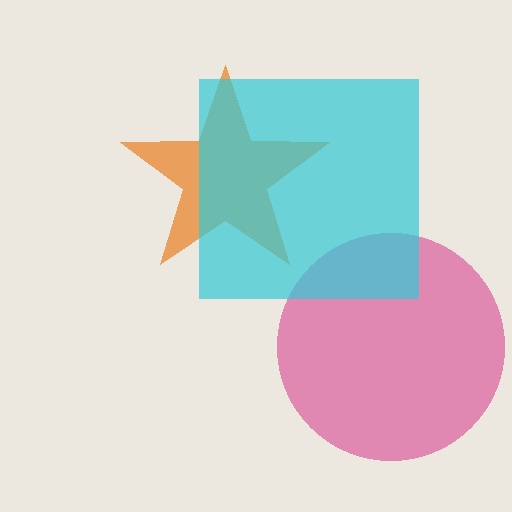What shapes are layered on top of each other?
The layered shapes are: a magenta circle, an orange star, a cyan square.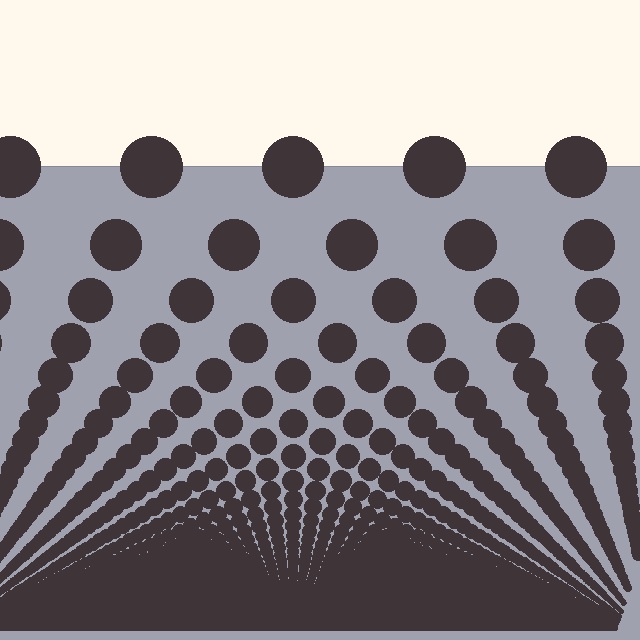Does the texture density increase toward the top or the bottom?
Density increases toward the bottom.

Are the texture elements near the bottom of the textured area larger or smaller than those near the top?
Smaller. The gradient is inverted — elements near the bottom are smaller and denser.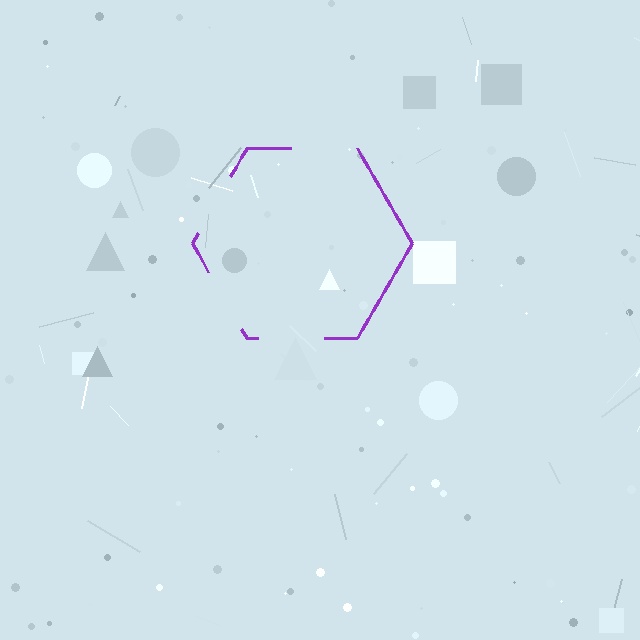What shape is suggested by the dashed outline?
The dashed outline suggests a hexagon.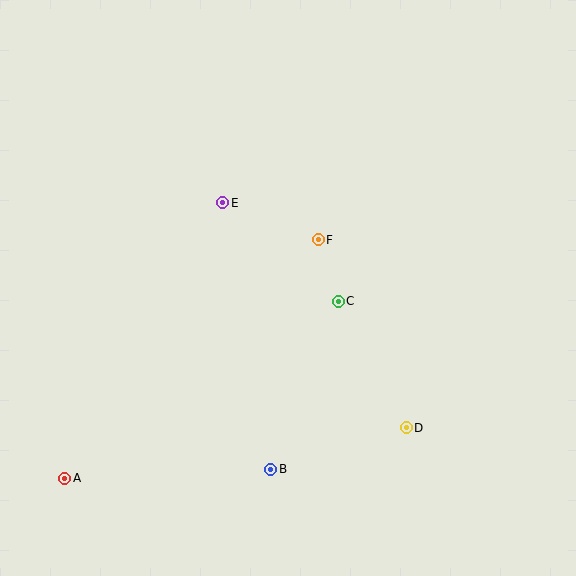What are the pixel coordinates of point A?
Point A is at (65, 478).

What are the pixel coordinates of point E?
Point E is at (223, 203).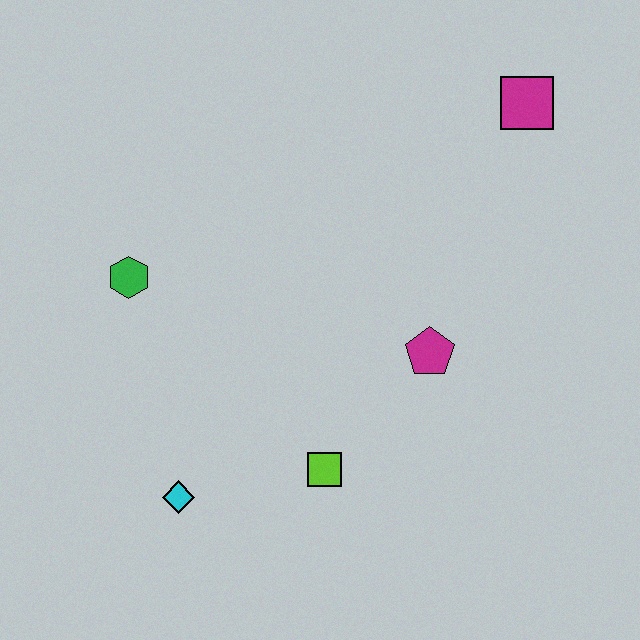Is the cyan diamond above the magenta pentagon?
No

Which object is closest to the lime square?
The cyan diamond is closest to the lime square.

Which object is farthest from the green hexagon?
The magenta square is farthest from the green hexagon.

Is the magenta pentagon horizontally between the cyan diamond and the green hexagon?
No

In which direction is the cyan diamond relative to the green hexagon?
The cyan diamond is below the green hexagon.